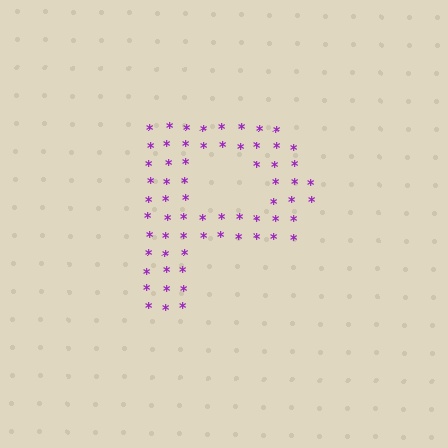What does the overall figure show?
The overall figure shows the letter P.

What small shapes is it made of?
It is made of small asterisks.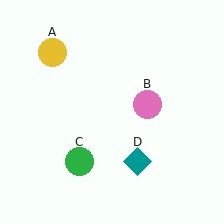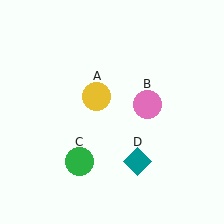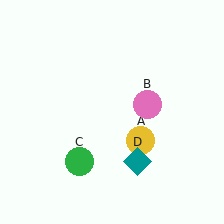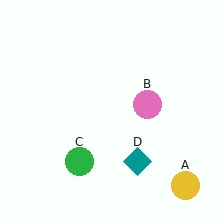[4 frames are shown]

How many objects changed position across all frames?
1 object changed position: yellow circle (object A).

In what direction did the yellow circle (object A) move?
The yellow circle (object A) moved down and to the right.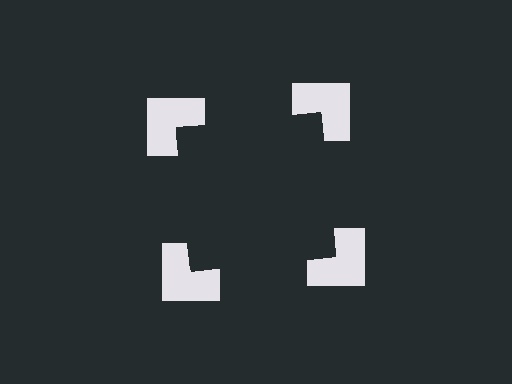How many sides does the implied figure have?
4 sides.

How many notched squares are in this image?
There are 4 — one at each vertex of the illusory square.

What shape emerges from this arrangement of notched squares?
An illusory square — its edges are inferred from the aligned wedge cuts in the notched squares, not physically drawn.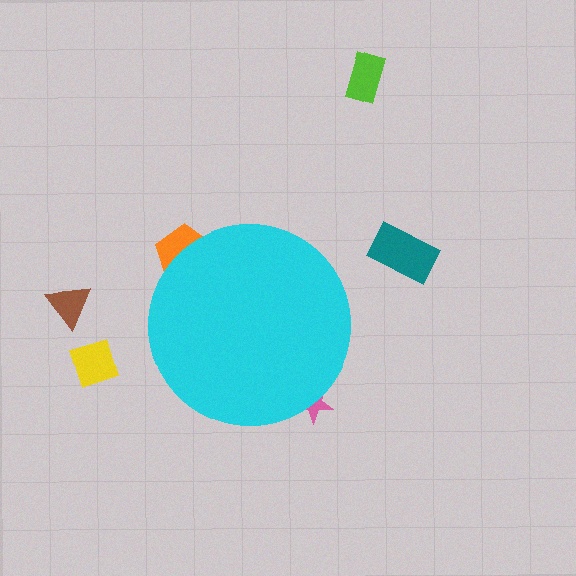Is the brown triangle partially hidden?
No, the brown triangle is fully visible.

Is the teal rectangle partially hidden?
No, the teal rectangle is fully visible.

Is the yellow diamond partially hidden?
No, the yellow diamond is fully visible.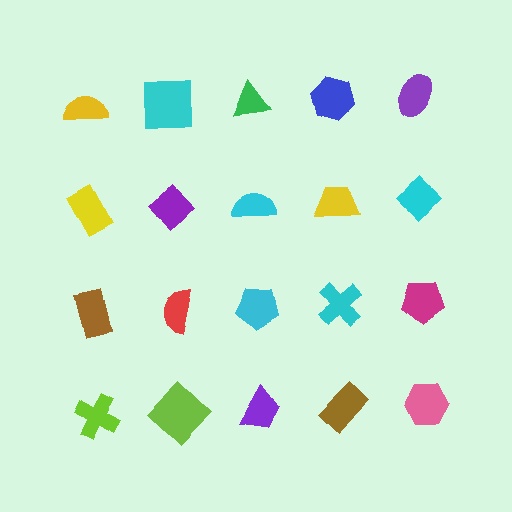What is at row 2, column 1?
A yellow rectangle.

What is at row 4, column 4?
A brown rectangle.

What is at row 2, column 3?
A cyan semicircle.